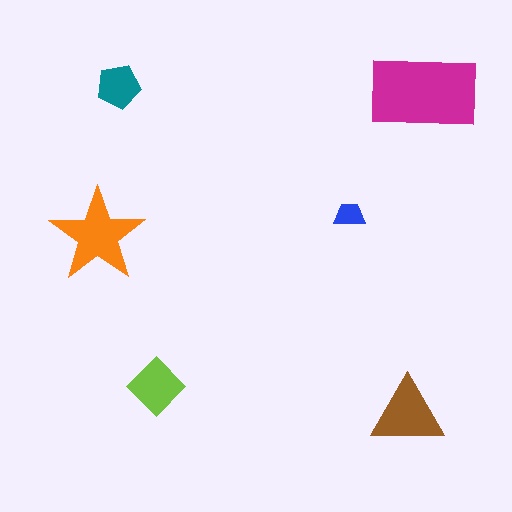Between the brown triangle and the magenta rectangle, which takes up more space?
The magenta rectangle.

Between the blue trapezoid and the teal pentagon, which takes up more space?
The teal pentagon.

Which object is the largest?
The magenta rectangle.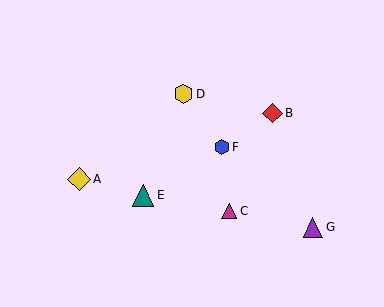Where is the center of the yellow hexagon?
The center of the yellow hexagon is at (183, 94).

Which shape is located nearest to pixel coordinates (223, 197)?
The magenta triangle (labeled C) at (229, 211) is nearest to that location.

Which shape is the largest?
The yellow diamond (labeled A) is the largest.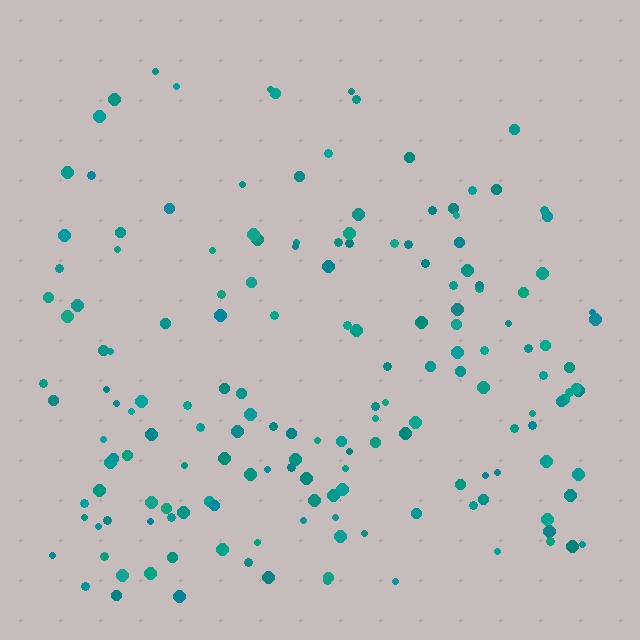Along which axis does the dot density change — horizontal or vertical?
Vertical.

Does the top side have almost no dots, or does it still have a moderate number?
Still a moderate number, just noticeably fewer than the bottom.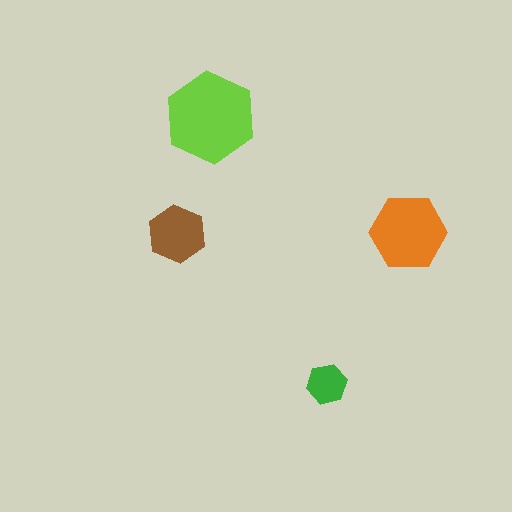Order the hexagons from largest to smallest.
the lime one, the orange one, the brown one, the green one.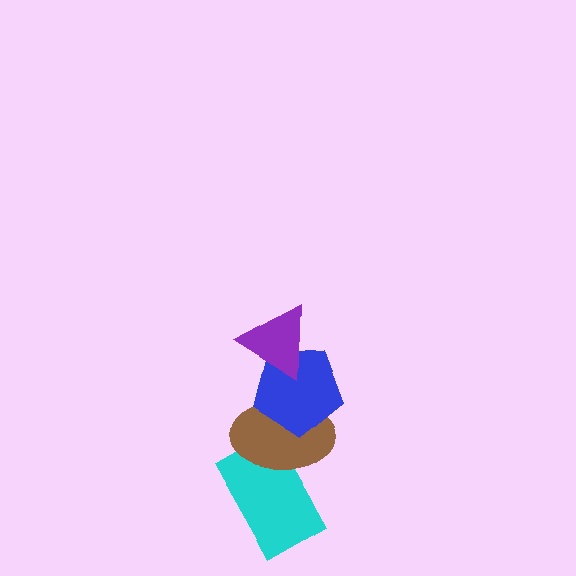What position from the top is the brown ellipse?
The brown ellipse is 3rd from the top.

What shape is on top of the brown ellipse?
The blue pentagon is on top of the brown ellipse.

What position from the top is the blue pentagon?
The blue pentagon is 2nd from the top.